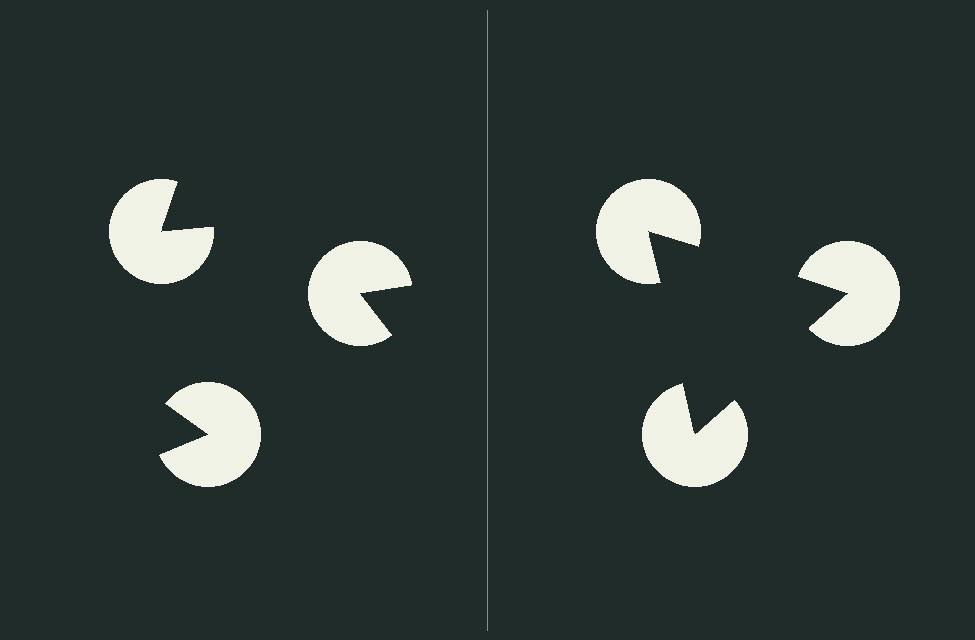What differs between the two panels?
The pac-man discs are positioned identically on both sides; only the wedge orientations differ. On the right they align to a triangle; on the left they are misaligned.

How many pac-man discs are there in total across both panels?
6 — 3 on each side.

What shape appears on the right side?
An illusory triangle.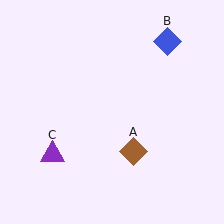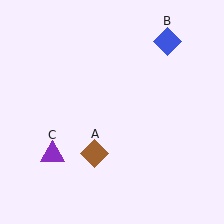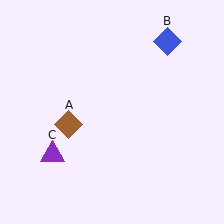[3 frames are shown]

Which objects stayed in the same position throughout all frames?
Blue diamond (object B) and purple triangle (object C) remained stationary.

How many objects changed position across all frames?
1 object changed position: brown diamond (object A).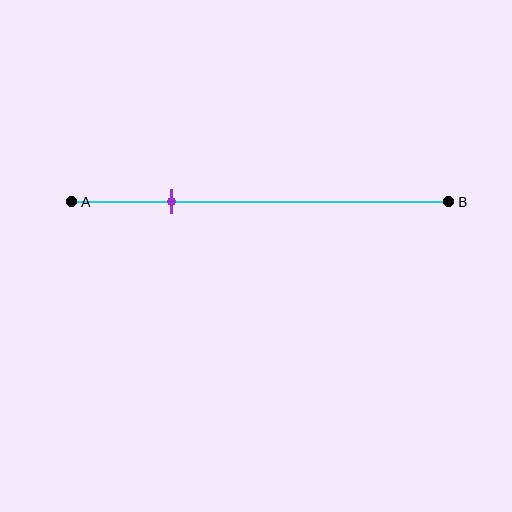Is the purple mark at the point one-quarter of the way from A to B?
Yes, the mark is approximately at the one-quarter point.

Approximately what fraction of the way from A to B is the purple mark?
The purple mark is approximately 25% of the way from A to B.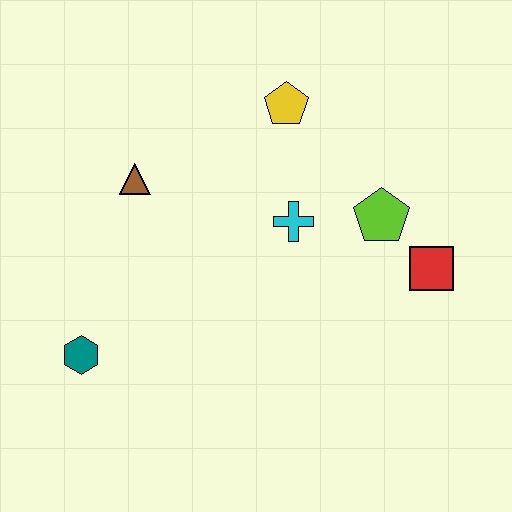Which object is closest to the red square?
The lime pentagon is closest to the red square.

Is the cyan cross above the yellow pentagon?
No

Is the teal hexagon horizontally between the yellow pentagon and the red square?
No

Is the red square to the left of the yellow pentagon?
No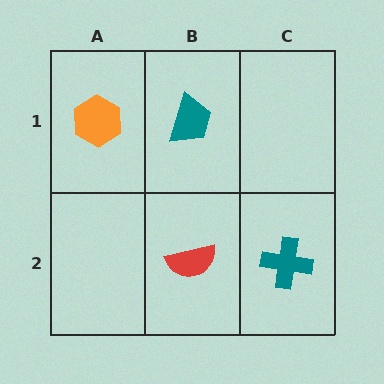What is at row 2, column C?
A teal cross.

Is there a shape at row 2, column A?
No, that cell is empty.